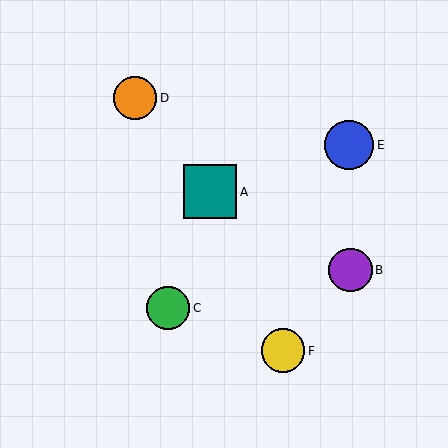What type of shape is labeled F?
Shape F is a yellow circle.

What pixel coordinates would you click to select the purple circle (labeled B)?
Click at (350, 270) to select the purple circle B.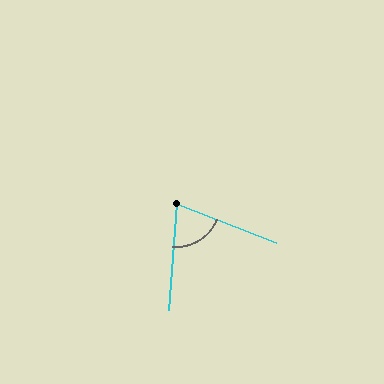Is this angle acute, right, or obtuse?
It is acute.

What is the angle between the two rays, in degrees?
Approximately 73 degrees.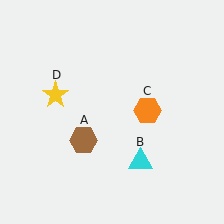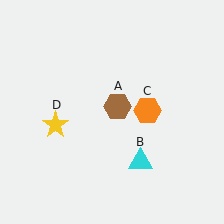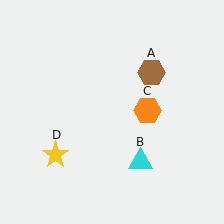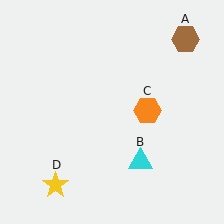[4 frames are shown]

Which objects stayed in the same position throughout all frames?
Cyan triangle (object B) and orange hexagon (object C) remained stationary.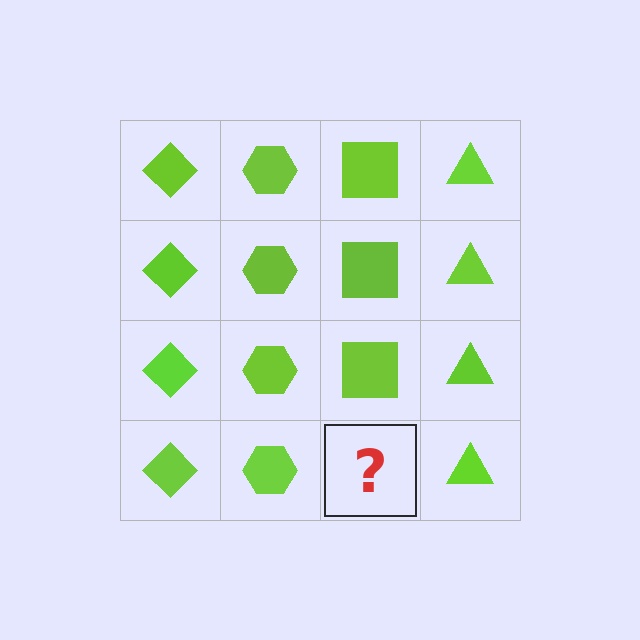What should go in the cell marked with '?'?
The missing cell should contain a lime square.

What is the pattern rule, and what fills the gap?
The rule is that each column has a consistent shape. The gap should be filled with a lime square.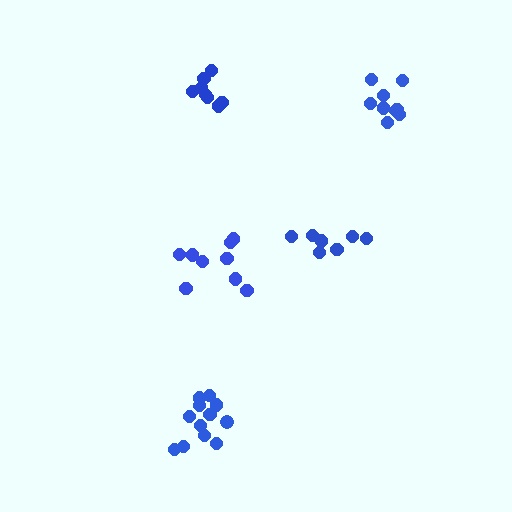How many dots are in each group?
Group 1: 8 dots, Group 2: 9 dots, Group 3: 7 dots, Group 4: 9 dots, Group 5: 12 dots (45 total).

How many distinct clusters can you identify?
There are 5 distinct clusters.